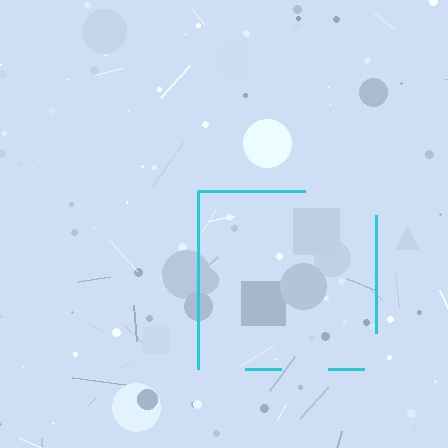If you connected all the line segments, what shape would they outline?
They would outline a square.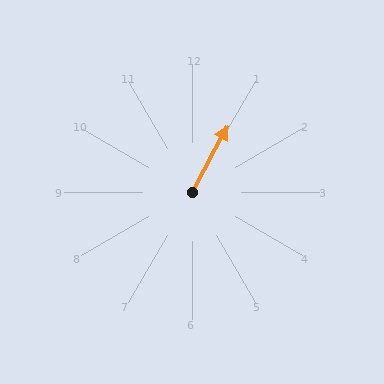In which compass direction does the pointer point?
Northeast.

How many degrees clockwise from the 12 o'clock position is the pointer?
Approximately 28 degrees.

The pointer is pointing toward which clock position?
Roughly 1 o'clock.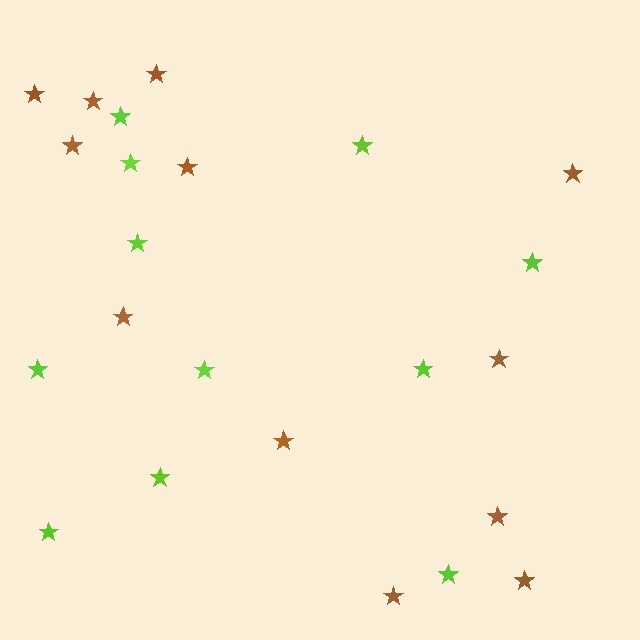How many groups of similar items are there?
There are 2 groups: one group of lime stars (11) and one group of brown stars (12).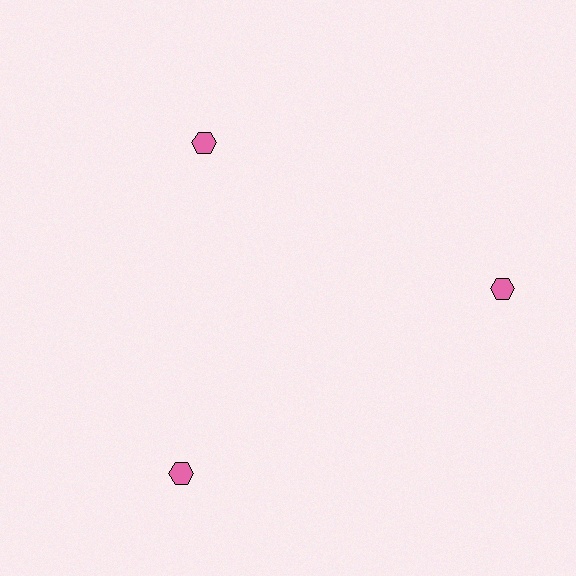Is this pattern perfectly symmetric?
No. The 3 pink hexagons are arranged in a ring, but one element near the 11 o'clock position is pulled inward toward the center, breaking the 3-fold rotational symmetry.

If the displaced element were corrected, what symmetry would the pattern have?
It would have 3-fold rotational symmetry — the pattern would map onto itself every 120 degrees.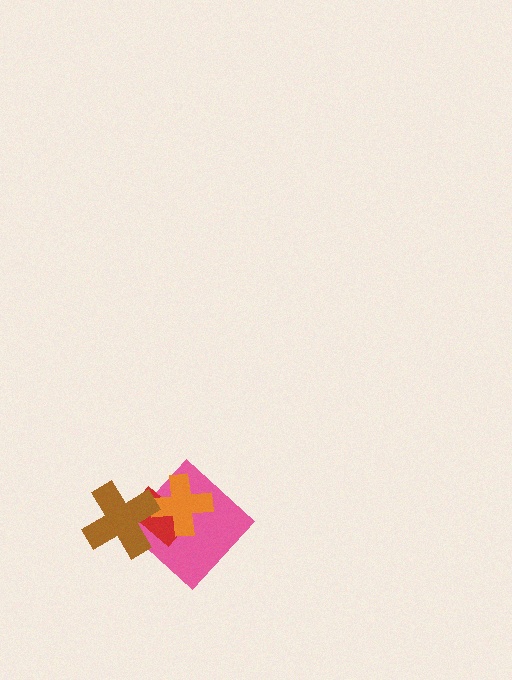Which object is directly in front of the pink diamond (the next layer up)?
The red rectangle is directly in front of the pink diamond.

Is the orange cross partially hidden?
Yes, it is partially covered by another shape.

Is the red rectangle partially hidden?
Yes, it is partially covered by another shape.